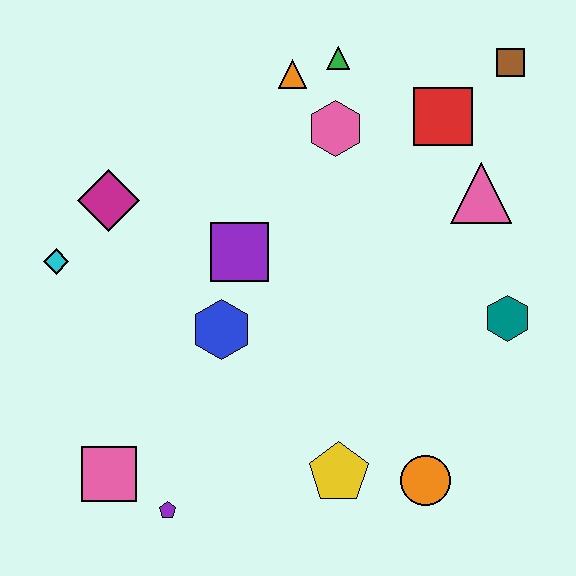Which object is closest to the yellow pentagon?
The orange circle is closest to the yellow pentagon.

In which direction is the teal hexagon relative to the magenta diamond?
The teal hexagon is to the right of the magenta diamond.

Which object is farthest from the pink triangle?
The pink square is farthest from the pink triangle.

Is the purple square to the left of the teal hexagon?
Yes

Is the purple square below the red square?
Yes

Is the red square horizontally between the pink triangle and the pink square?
Yes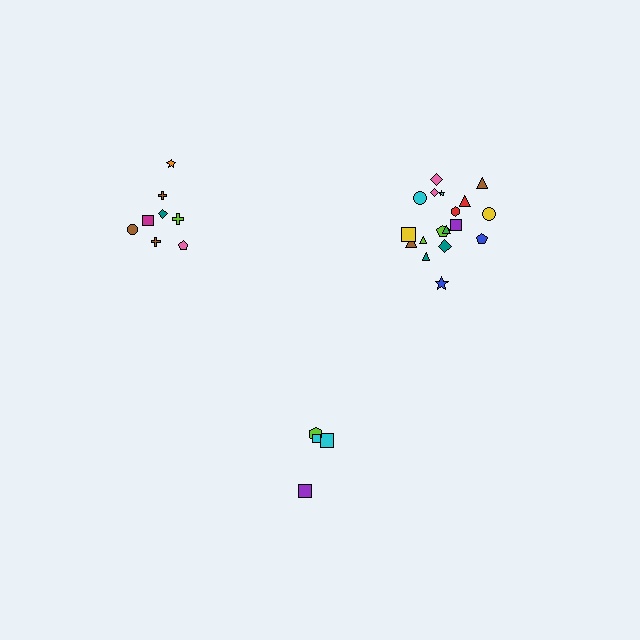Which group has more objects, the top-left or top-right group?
The top-right group.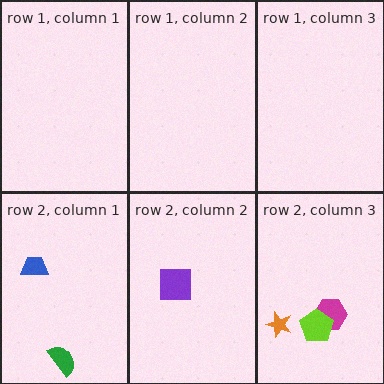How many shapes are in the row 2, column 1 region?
2.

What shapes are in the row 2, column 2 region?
The purple square.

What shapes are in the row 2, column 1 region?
The green semicircle, the blue trapezoid.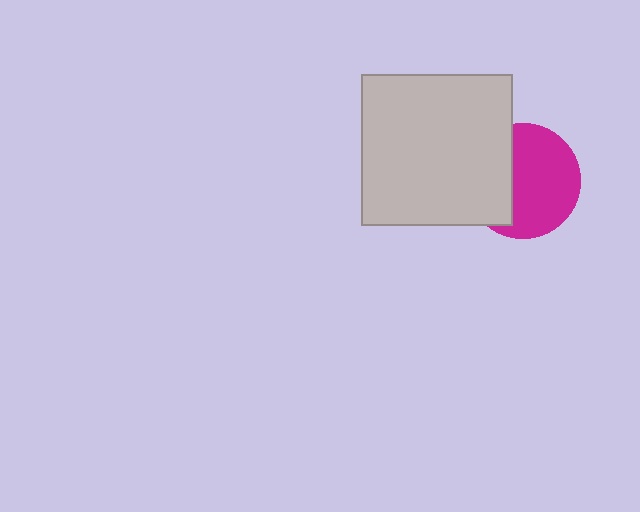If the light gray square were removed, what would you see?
You would see the complete magenta circle.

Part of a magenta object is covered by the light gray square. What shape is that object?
It is a circle.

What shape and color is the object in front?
The object in front is a light gray square.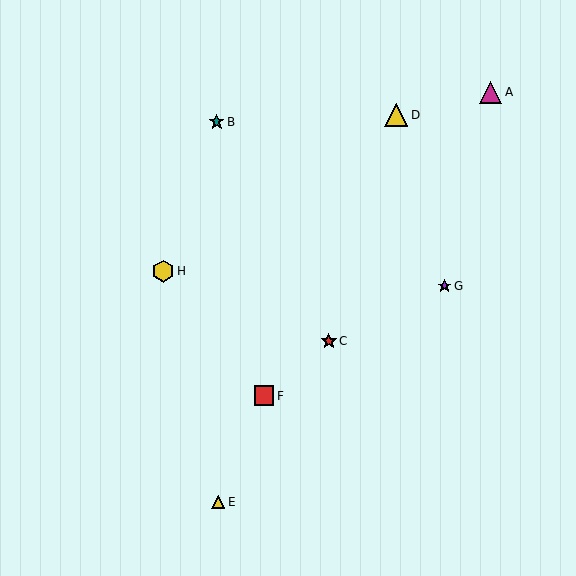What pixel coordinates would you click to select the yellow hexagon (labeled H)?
Click at (163, 271) to select the yellow hexagon H.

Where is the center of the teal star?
The center of the teal star is at (217, 122).